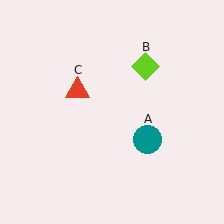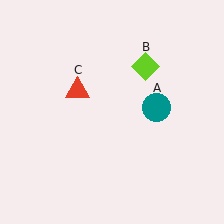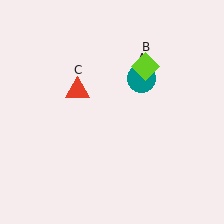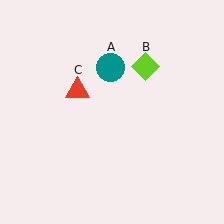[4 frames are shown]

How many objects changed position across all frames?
1 object changed position: teal circle (object A).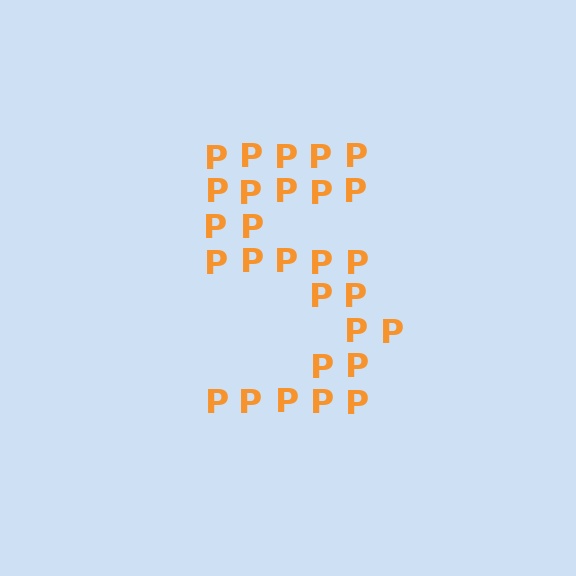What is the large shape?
The large shape is the digit 5.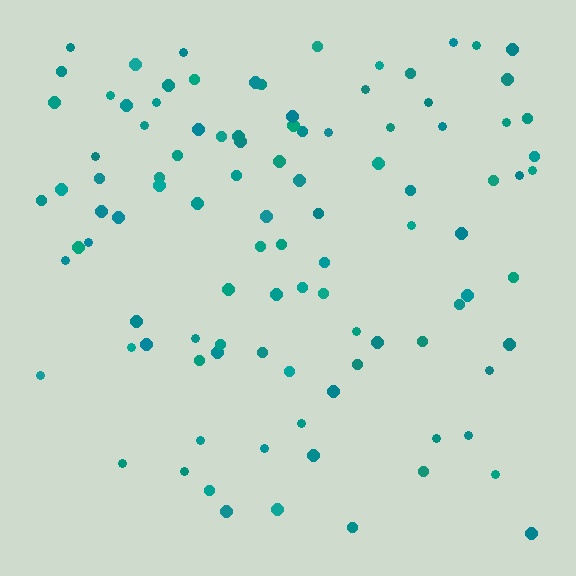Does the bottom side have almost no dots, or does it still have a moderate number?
Still a moderate number, just noticeably fewer than the top.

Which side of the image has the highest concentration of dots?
The top.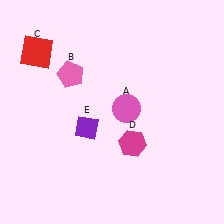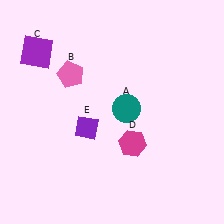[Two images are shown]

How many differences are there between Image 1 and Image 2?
There are 2 differences between the two images.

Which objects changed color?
A changed from pink to teal. C changed from red to purple.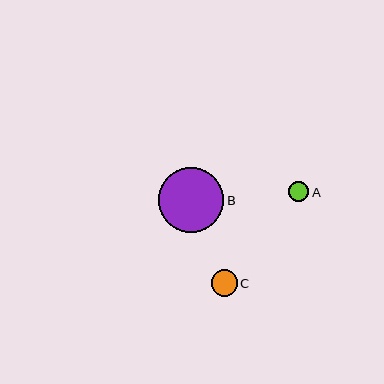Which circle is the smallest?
Circle A is the smallest with a size of approximately 20 pixels.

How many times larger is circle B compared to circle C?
Circle B is approximately 2.5 times the size of circle C.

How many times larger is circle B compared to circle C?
Circle B is approximately 2.5 times the size of circle C.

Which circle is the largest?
Circle B is the largest with a size of approximately 65 pixels.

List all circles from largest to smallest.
From largest to smallest: B, C, A.